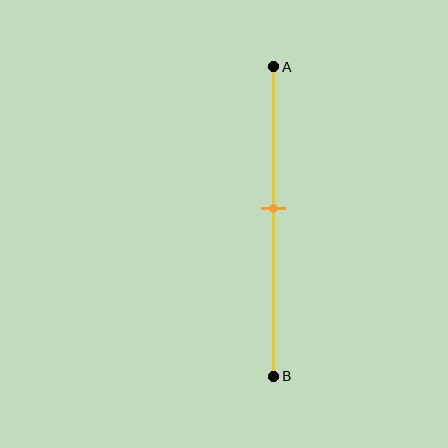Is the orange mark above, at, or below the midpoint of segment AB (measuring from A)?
The orange mark is above the midpoint of segment AB.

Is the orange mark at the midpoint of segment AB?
No, the mark is at about 45% from A, not at the 50% midpoint.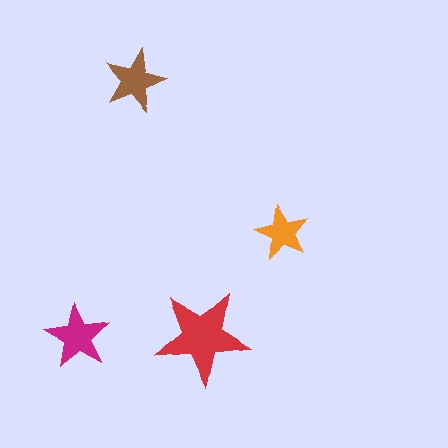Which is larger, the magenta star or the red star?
The red one.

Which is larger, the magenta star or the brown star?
The magenta one.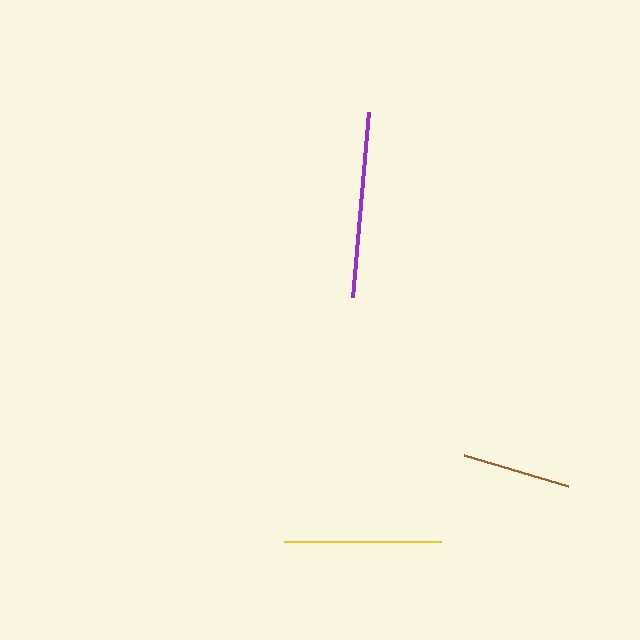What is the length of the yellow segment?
The yellow segment is approximately 158 pixels long.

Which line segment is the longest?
The purple line is the longest at approximately 186 pixels.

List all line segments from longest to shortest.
From longest to shortest: purple, yellow, brown.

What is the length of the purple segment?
The purple segment is approximately 186 pixels long.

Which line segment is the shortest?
The brown line is the shortest at approximately 108 pixels.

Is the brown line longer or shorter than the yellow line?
The yellow line is longer than the brown line.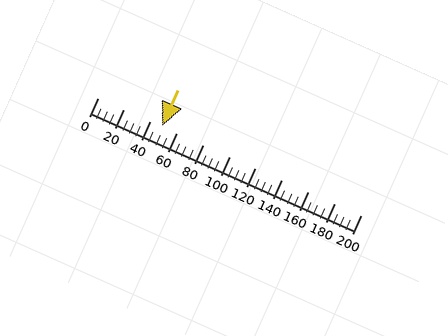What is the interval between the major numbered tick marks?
The major tick marks are spaced 20 units apart.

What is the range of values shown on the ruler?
The ruler shows values from 0 to 200.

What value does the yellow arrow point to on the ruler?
The yellow arrow points to approximately 49.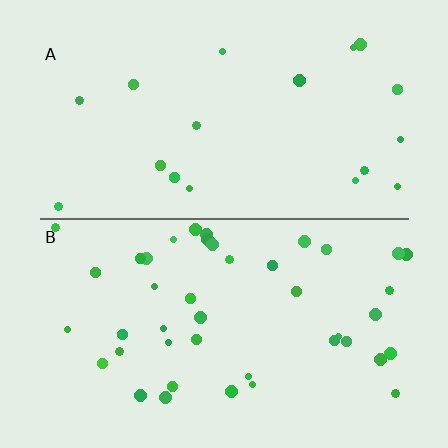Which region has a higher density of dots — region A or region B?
B (the bottom).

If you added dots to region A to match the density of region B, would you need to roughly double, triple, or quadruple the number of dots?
Approximately double.